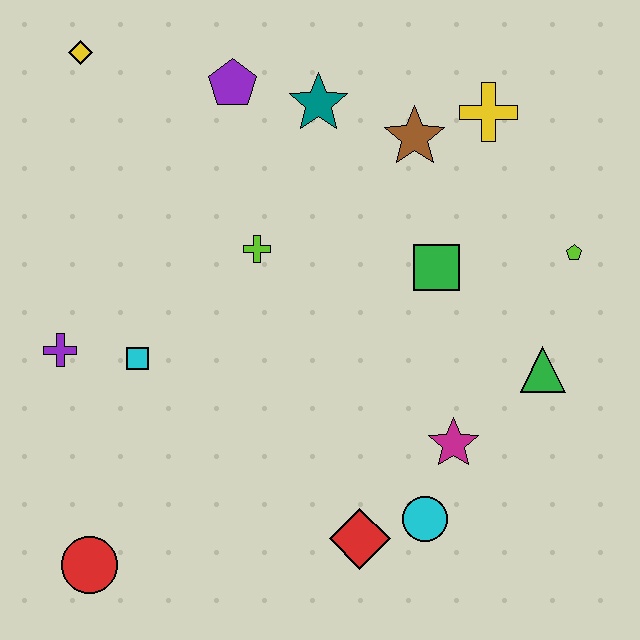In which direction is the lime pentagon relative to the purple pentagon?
The lime pentagon is to the right of the purple pentagon.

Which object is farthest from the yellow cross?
The red circle is farthest from the yellow cross.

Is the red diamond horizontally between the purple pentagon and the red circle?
No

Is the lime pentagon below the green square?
No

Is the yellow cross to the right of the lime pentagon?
No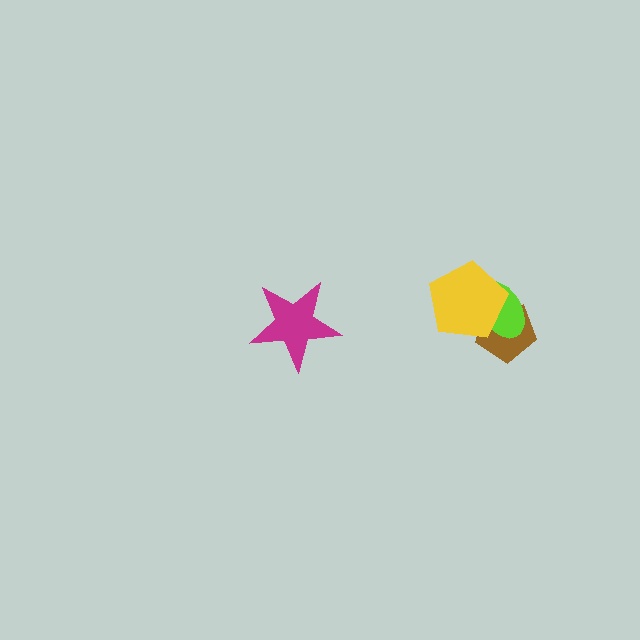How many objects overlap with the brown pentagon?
2 objects overlap with the brown pentagon.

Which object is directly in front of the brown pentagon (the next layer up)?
The lime ellipse is directly in front of the brown pentagon.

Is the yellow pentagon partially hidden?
No, no other shape covers it.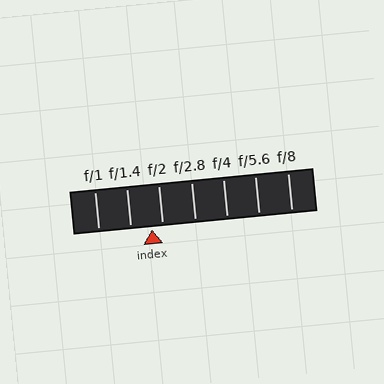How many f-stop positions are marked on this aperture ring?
There are 7 f-stop positions marked.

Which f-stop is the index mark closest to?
The index mark is closest to f/2.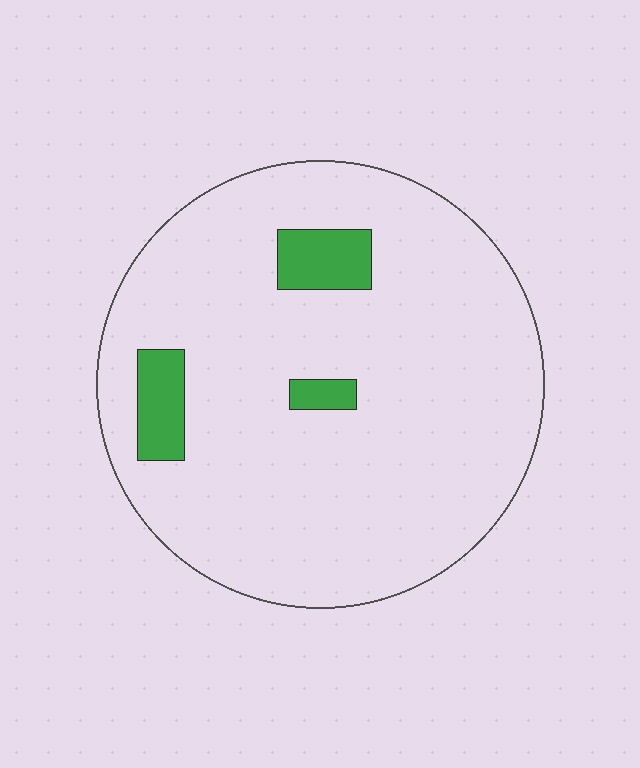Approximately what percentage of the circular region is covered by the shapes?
Approximately 10%.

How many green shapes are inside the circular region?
3.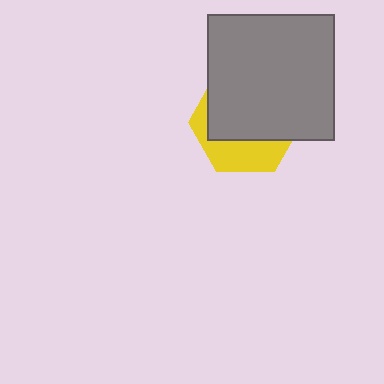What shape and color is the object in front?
The object in front is a gray square.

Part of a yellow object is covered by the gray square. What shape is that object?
It is a hexagon.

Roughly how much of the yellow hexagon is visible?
A small part of it is visible (roughly 33%).